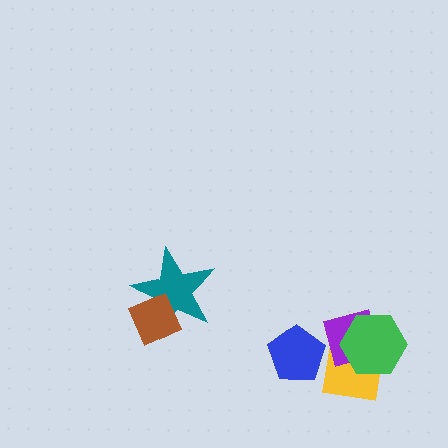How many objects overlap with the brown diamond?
1 object overlaps with the brown diamond.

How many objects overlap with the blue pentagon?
1 object overlaps with the blue pentagon.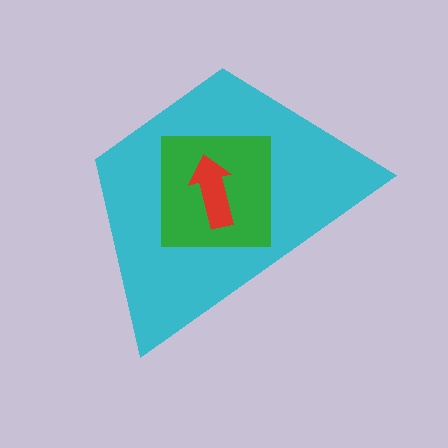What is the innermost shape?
The red arrow.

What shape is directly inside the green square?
The red arrow.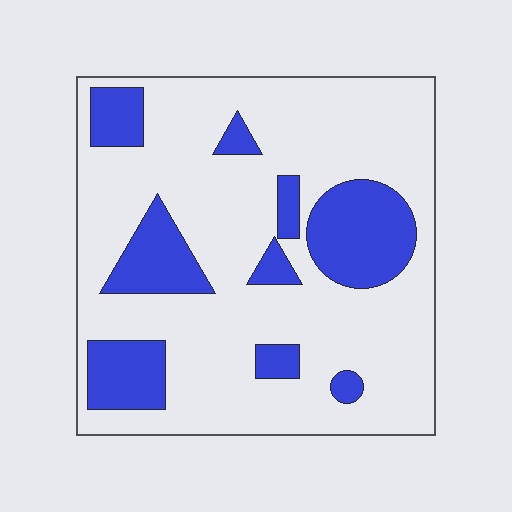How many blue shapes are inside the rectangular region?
9.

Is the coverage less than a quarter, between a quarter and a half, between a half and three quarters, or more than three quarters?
Less than a quarter.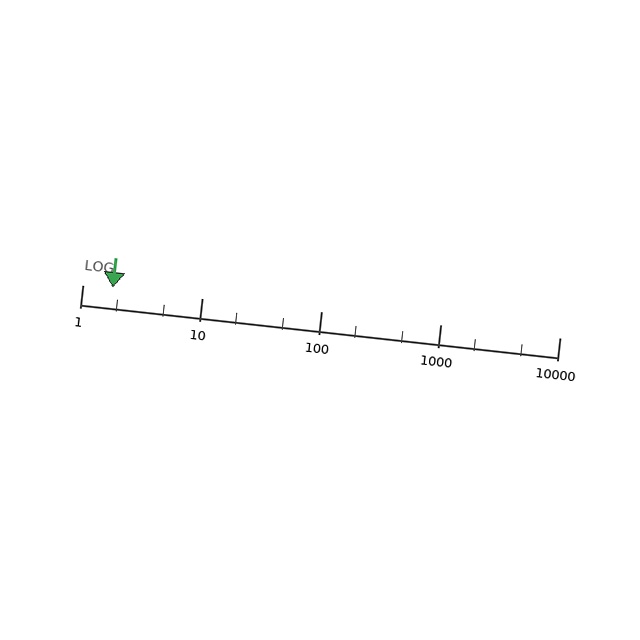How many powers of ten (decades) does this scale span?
The scale spans 4 decades, from 1 to 10000.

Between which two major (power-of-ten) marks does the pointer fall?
The pointer is between 1 and 10.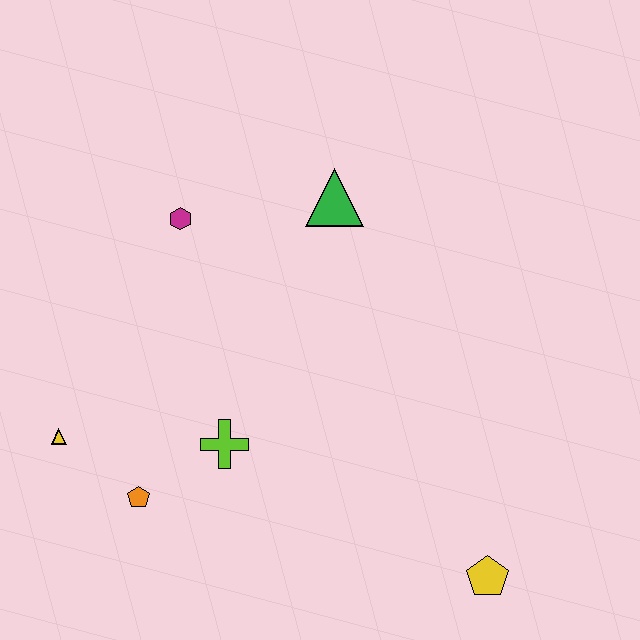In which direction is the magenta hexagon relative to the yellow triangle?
The magenta hexagon is above the yellow triangle.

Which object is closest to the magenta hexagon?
The green triangle is closest to the magenta hexagon.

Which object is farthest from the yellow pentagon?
The magenta hexagon is farthest from the yellow pentagon.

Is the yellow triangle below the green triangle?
Yes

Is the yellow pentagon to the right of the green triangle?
Yes